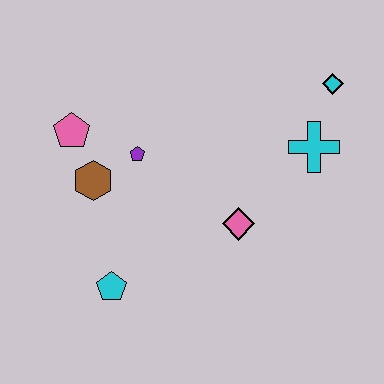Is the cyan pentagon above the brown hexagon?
No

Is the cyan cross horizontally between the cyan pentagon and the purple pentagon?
No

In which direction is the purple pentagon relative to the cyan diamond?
The purple pentagon is to the left of the cyan diamond.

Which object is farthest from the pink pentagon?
The cyan diamond is farthest from the pink pentagon.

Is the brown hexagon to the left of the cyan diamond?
Yes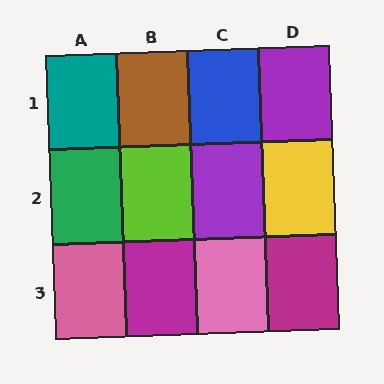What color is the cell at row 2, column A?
Green.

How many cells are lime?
1 cell is lime.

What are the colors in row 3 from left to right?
Pink, magenta, pink, magenta.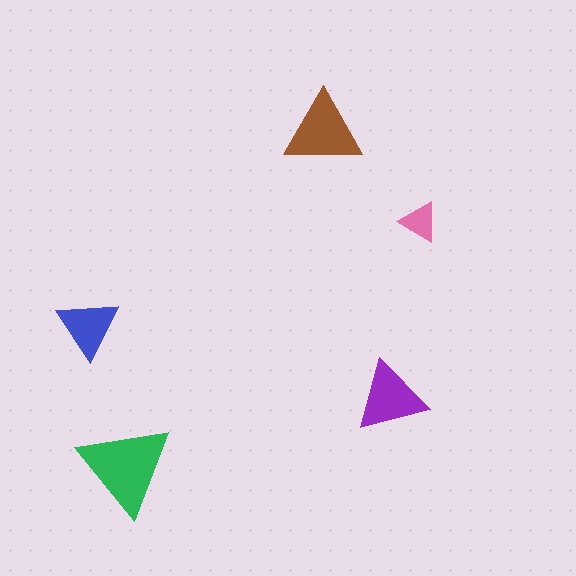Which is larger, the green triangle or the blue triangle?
The green one.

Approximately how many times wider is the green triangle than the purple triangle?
About 1.5 times wider.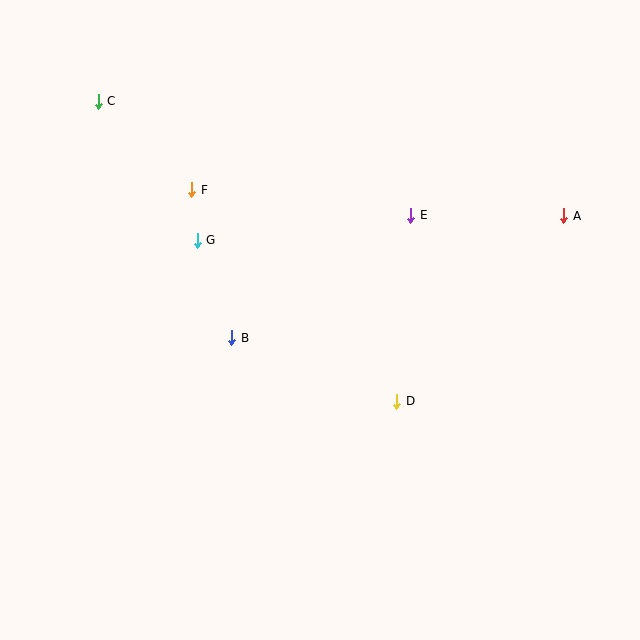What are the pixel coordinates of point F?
Point F is at (192, 190).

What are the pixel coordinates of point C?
Point C is at (98, 101).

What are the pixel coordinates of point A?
Point A is at (564, 216).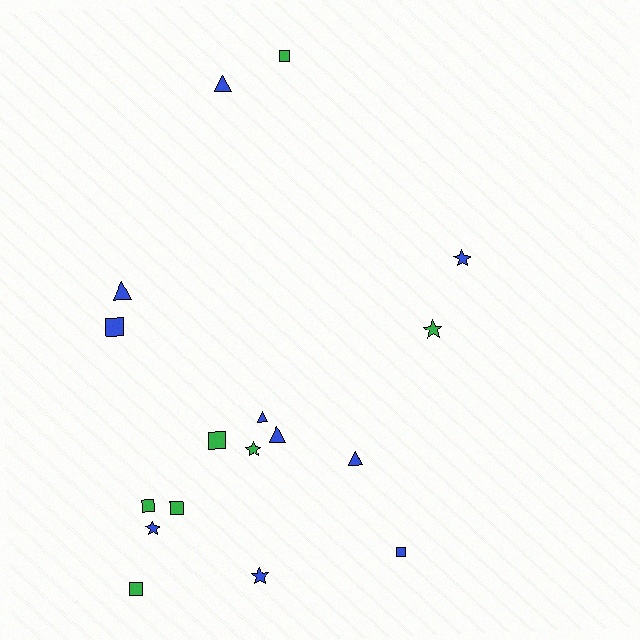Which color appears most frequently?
Blue, with 10 objects.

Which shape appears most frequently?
Square, with 7 objects.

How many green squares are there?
There are 5 green squares.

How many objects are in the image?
There are 17 objects.